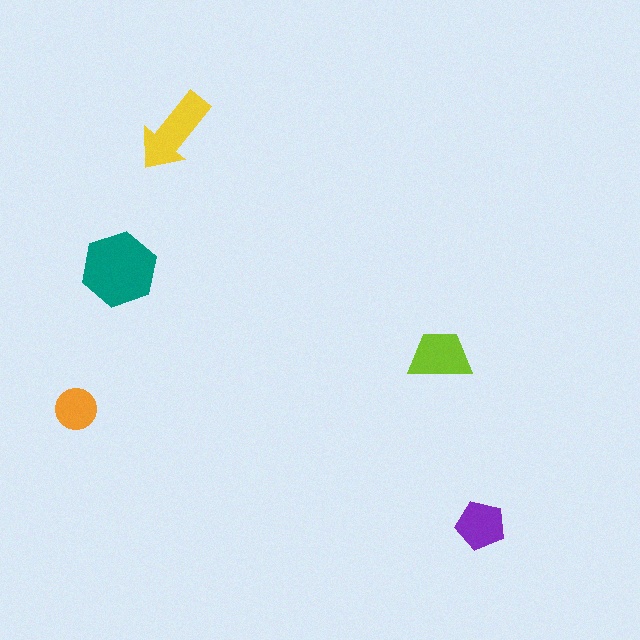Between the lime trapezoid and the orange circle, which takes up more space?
The lime trapezoid.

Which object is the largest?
The teal hexagon.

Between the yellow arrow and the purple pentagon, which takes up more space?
The yellow arrow.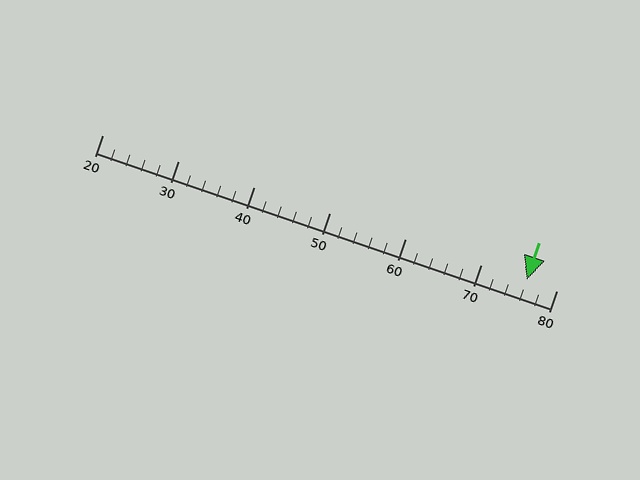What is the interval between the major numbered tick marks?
The major tick marks are spaced 10 units apart.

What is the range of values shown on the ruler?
The ruler shows values from 20 to 80.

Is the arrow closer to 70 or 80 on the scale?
The arrow is closer to 80.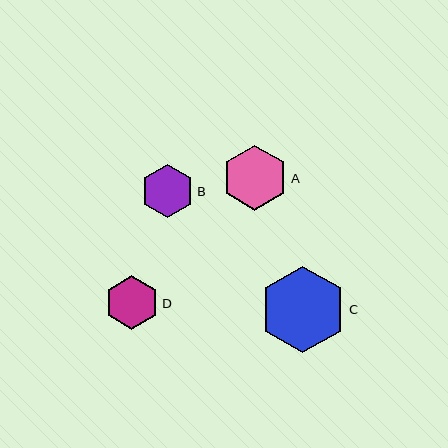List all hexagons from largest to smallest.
From largest to smallest: C, A, D, B.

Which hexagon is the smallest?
Hexagon B is the smallest with a size of approximately 52 pixels.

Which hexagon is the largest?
Hexagon C is the largest with a size of approximately 86 pixels.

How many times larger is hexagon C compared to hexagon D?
Hexagon C is approximately 1.6 times the size of hexagon D.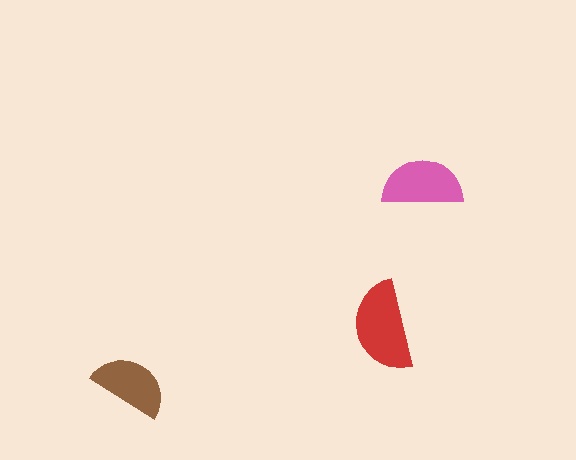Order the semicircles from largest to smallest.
the red one, the pink one, the brown one.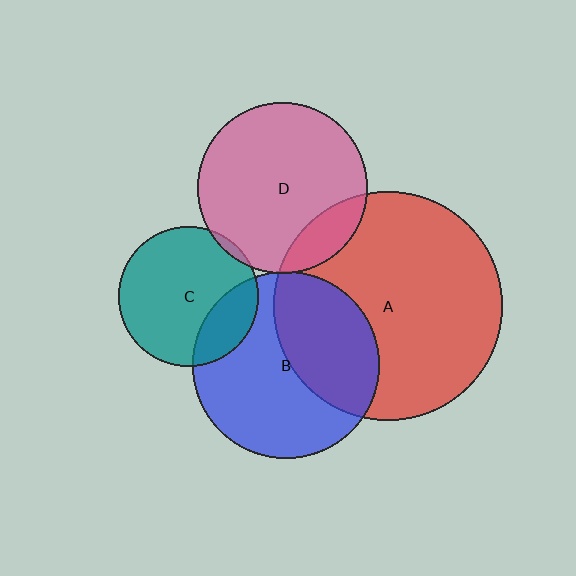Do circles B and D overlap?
Yes.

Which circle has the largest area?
Circle A (red).